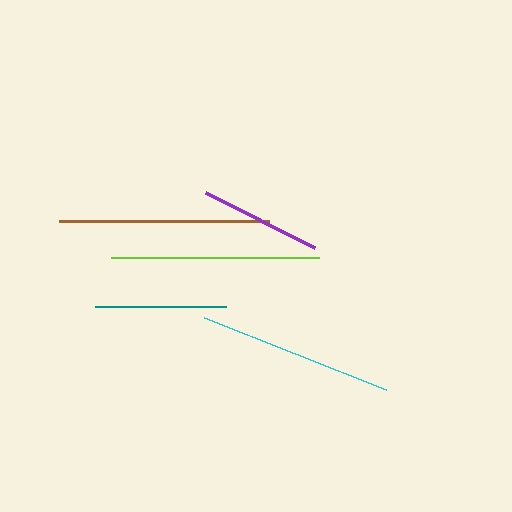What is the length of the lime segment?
The lime segment is approximately 208 pixels long.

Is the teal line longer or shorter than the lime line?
The lime line is longer than the teal line.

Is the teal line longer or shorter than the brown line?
The brown line is longer than the teal line.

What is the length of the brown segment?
The brown segment is approximately 211 pixels long.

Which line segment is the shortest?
The purple line is the shortest at approximately 122 pixels.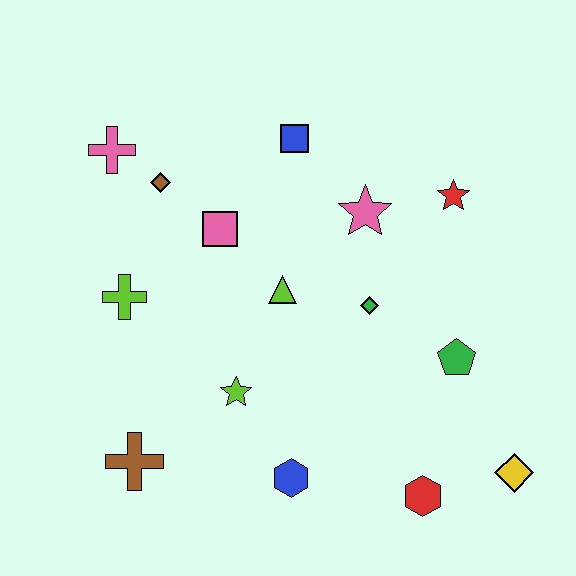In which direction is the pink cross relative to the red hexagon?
The pink cross is above the red hexagon.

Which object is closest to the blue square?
The pink star is closest to the blue square.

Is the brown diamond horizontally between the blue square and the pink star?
No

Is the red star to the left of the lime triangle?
No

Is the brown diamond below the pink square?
No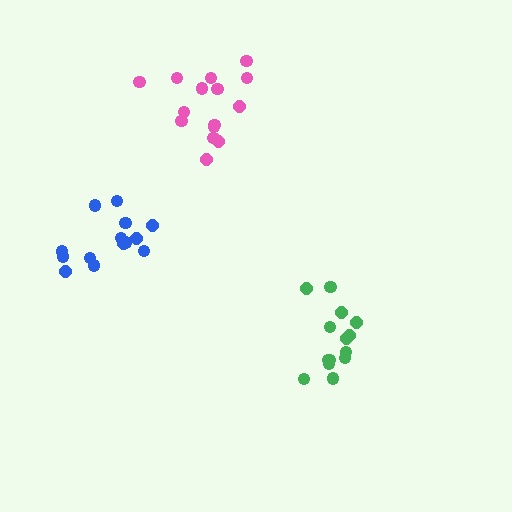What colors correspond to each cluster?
The clusters are colored: pink, green, blue.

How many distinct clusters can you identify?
There are 3 distinct clusters.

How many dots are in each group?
Group 1: 15 dots, Group 2: 14 dots, Group 3: 14 dots (43 total).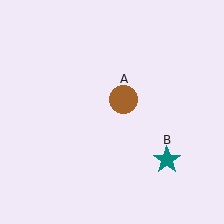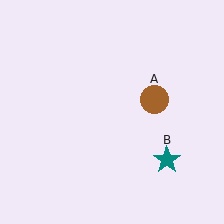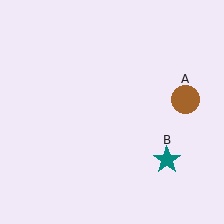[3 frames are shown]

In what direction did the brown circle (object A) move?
The brown circle (object A) moved right.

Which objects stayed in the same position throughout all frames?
Teal star (object B) remained stationary.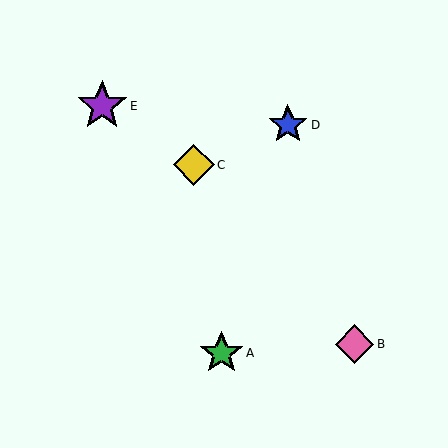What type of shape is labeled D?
Shape D is a blue star.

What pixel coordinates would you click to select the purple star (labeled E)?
Click at (102, 106) to select the purple star E.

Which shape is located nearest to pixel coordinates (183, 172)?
The yellow diamond (labeled C) at (194, 165) is nearest to that location.